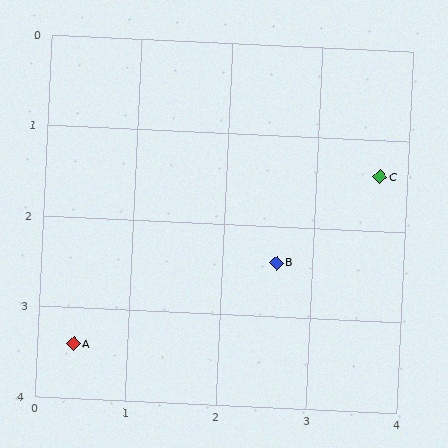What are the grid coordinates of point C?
Point C is at approximately (3.7, 1.4).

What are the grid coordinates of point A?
Point A is at approximately (0.4, 3.4).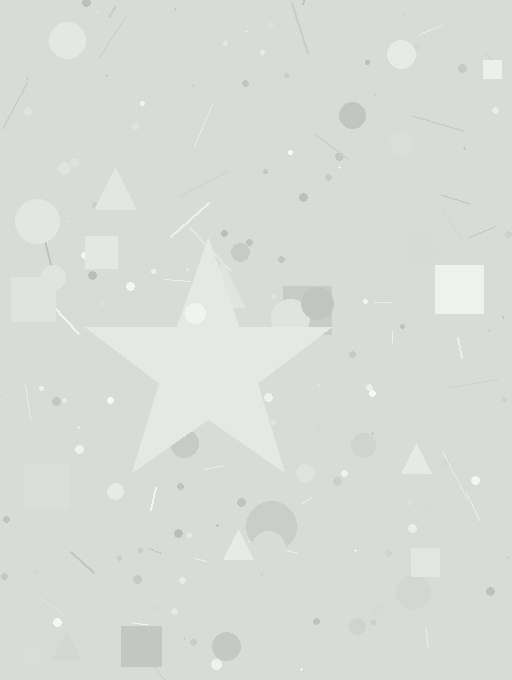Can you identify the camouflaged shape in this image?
The camouflaged shape is a star.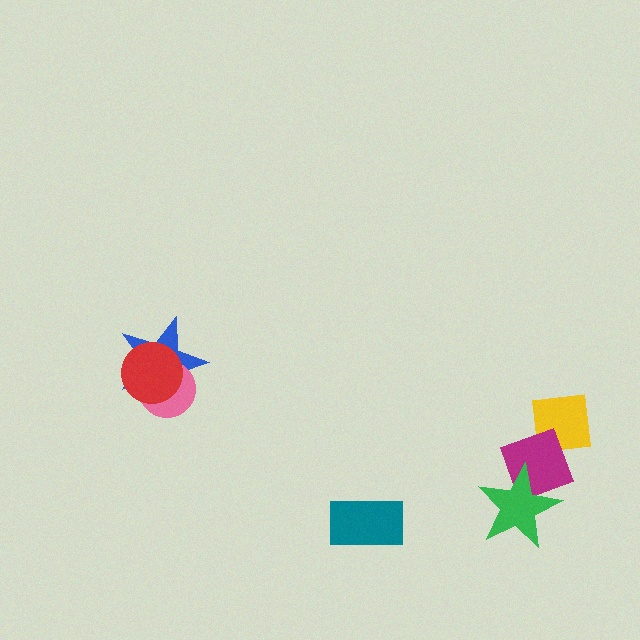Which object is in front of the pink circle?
The red circle is in front of the pink circle.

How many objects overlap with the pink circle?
2 objects overlap with the pink circle.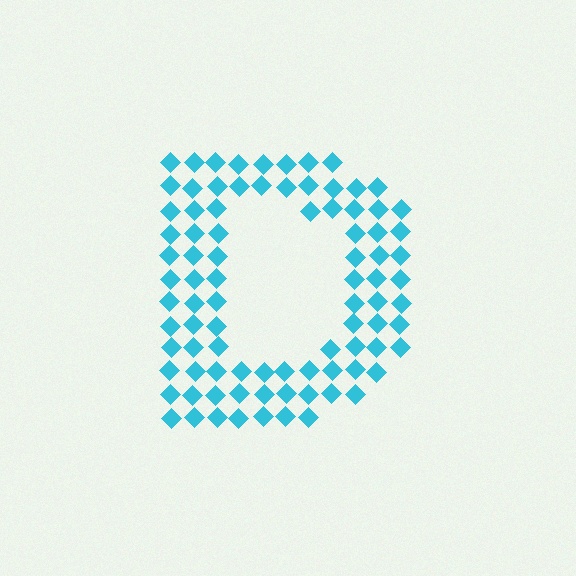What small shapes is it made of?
It is made of small diamonds.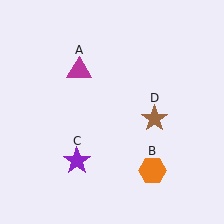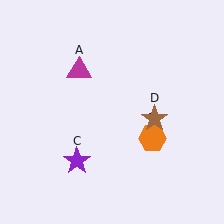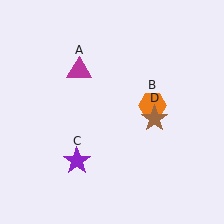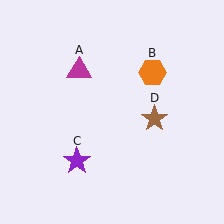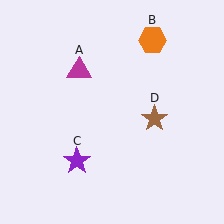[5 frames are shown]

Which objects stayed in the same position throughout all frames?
Magenta triangle (object A) and purple star (object C) and brown star (object D) remained stationary.